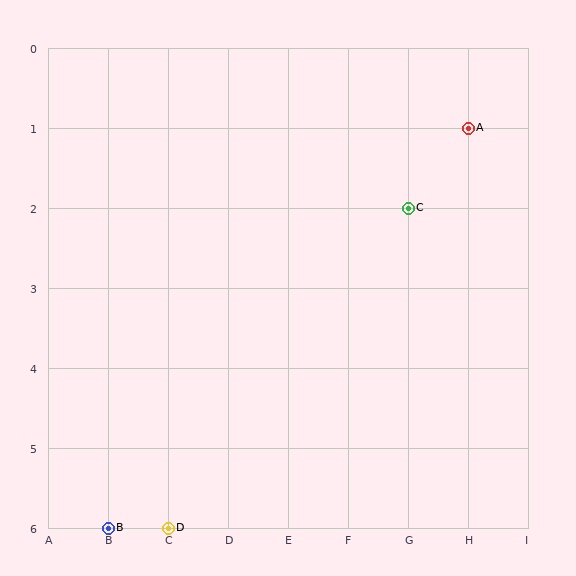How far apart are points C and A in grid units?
Points C and A are 1 column and 1 row apart (about 1.4 grid units diagonally).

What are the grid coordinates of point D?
Point D is at grid coordinates (C, 6).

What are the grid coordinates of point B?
Point B is at grid coordinates (B, 6).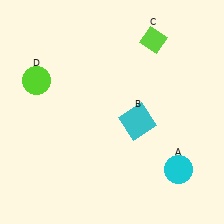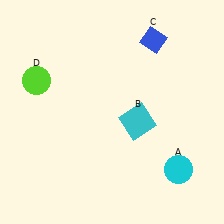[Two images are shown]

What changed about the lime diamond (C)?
In Image 1, C is lime. In Image 2, it changed to blue.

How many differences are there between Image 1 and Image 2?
There is 1 difference between the two images.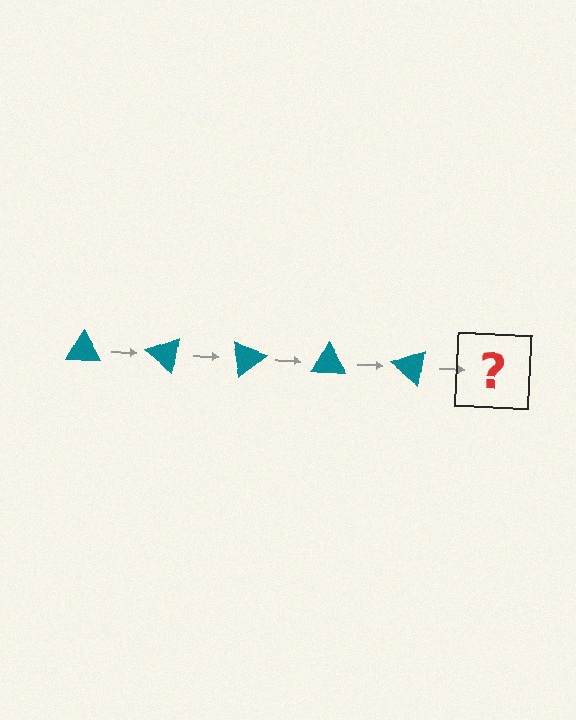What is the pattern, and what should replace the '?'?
The pattern is that the triangle rotates 40 degrees each step. The '?' should be a teal triangle rotated 200 degrees.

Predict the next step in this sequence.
The next step is a teal triangle rotated 200 degrees.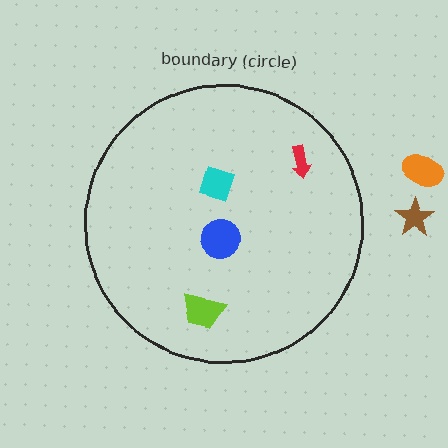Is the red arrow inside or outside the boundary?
Inside.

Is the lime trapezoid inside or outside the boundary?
Inside.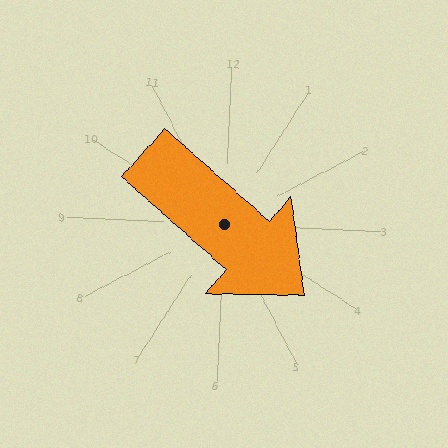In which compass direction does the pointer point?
Southeast.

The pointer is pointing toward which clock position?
Roughly 4 o'clock.